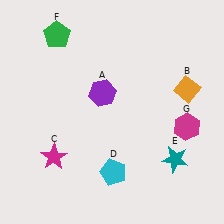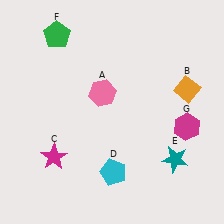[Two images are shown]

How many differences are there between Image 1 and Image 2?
There is 1 difference between the two images.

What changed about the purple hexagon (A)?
In Image 1, A is purple. In Image 2, it changed to pink.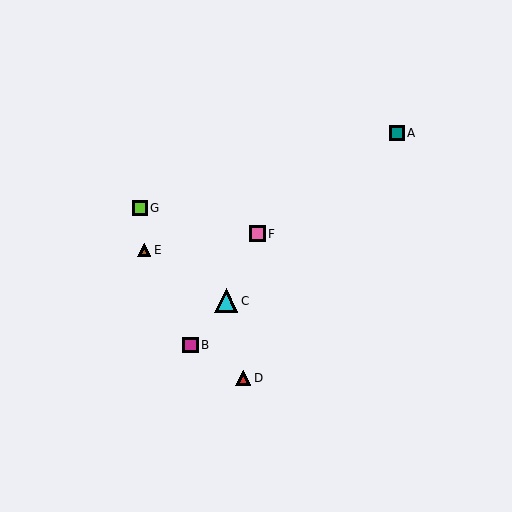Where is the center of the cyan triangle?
The center of the cyan triangle is at (226, 301).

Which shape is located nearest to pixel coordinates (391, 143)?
The teal square (labeled A) at (397, 133) is nearest to that location.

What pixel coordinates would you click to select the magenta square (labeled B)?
Click at (190, 345) to select the magenta square B.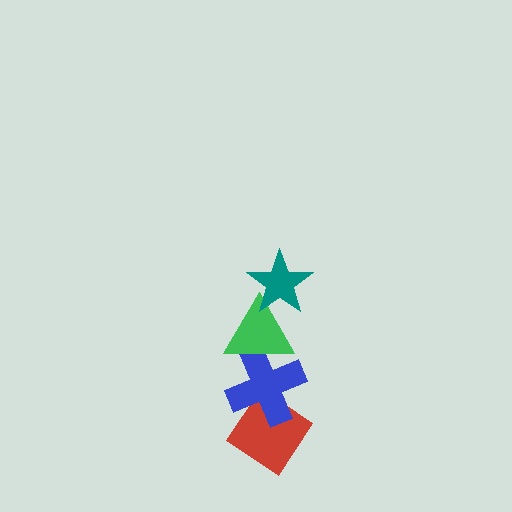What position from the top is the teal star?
The teal star is 1st from the top.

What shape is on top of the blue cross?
The green triangle is on top of the blue cross.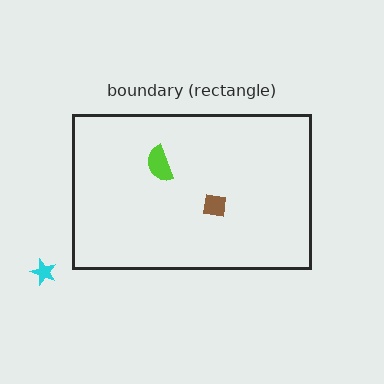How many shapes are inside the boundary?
2 inside, 1 outside.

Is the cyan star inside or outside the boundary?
Outside.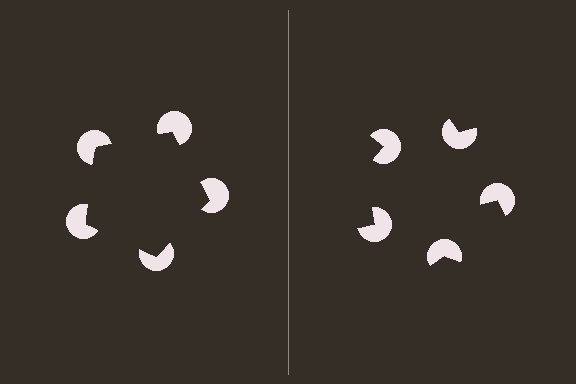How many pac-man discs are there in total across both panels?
10 — 5 on each side.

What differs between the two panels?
The pac-man discs are positioned identically on both sides; only the wedge orientations differ. On the left they align to a pentagon; on the right they are misaligned.